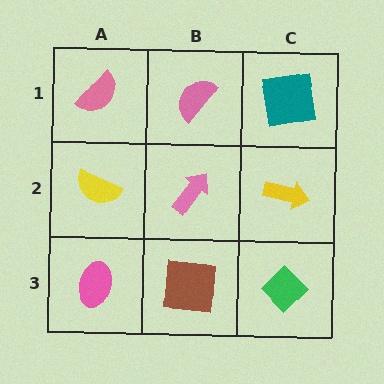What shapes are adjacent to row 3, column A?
A yellow semicircle (row 2, column A), a brown square (row 3, column B).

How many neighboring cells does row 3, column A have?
2.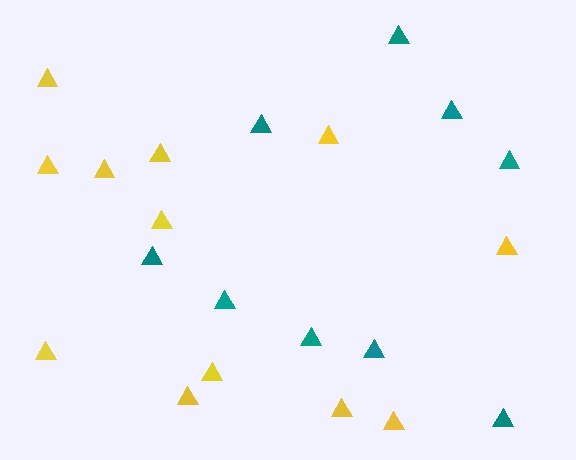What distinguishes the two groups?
There are 2 groups: one group of teal triangles (9) and one group of yellow triangles (12).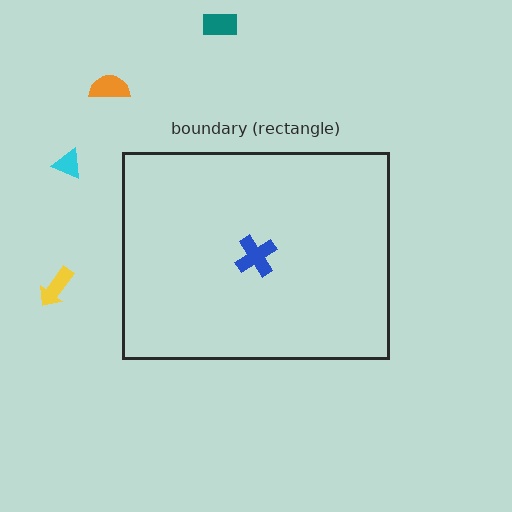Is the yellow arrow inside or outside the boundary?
Outside.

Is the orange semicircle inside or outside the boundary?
Outside.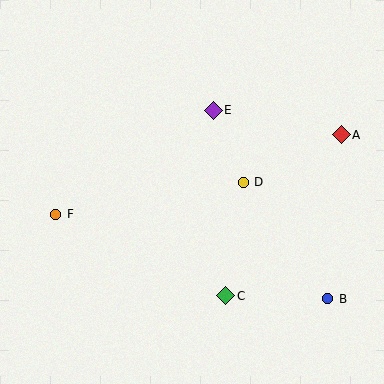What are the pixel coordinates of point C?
Point C is at (226, 296).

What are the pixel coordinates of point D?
Point D is at (243, 182).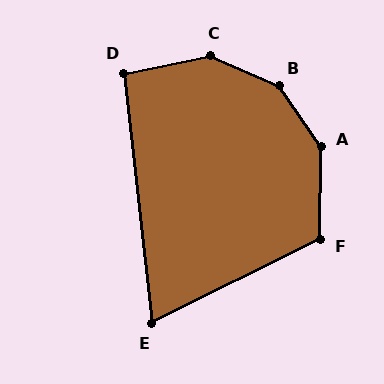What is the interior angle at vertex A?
Approximately 145 degrees (obtuse).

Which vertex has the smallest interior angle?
E, at approximately 70 degrees.